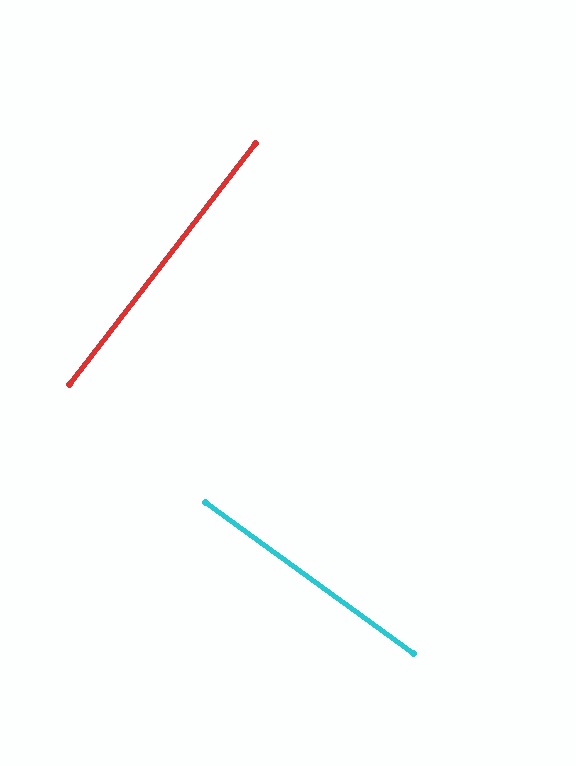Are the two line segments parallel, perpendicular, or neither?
Perpendicular — they meet at approximately 88°.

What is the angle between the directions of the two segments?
Approximately 88 degrees.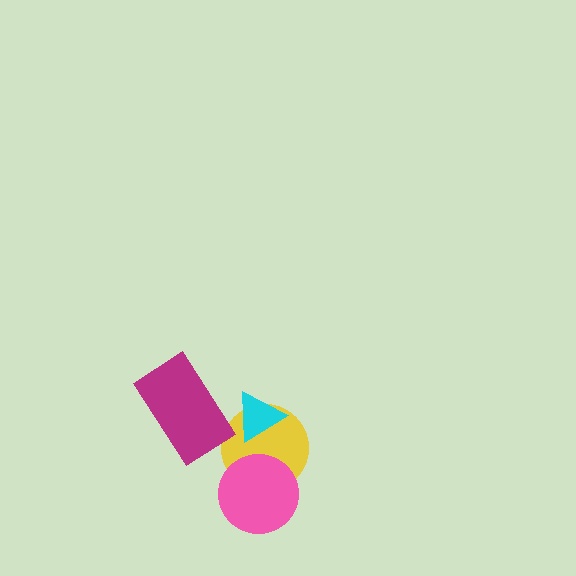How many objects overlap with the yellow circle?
2 objects overlap with the yellow circle.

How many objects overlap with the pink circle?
1 object overlaps with the pink circle.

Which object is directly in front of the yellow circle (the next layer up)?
The pink circle is directly in front of the yellow circle.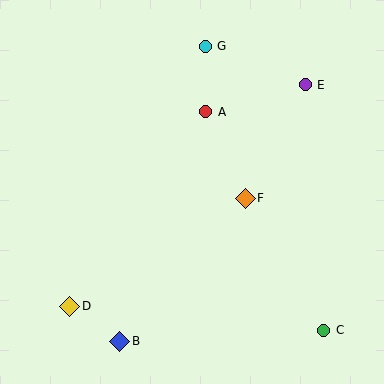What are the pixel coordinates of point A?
Point A is at (206, 112).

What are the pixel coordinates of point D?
Point D is at (70, 306).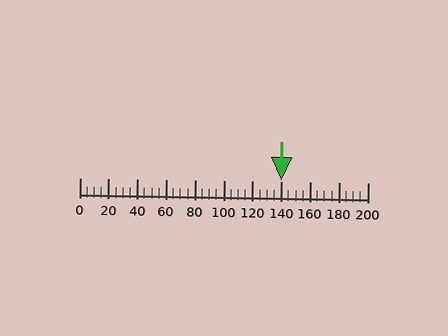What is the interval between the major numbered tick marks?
The major tick marks are spaced 20 units apart.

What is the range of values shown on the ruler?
The ruler shows values from 0 to 200.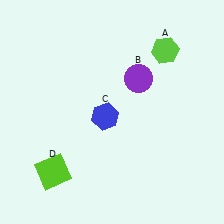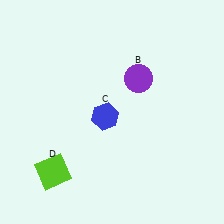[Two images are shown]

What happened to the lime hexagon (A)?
The lime hexagon (A) was removed in Image 2. It was in the top-right area of Image 1.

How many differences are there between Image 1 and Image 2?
There is 1 difference between the two images.